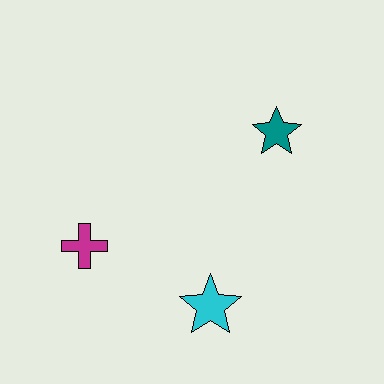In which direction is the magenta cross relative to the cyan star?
The magenta cross is to the left of the cyan star.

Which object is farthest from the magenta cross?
The teal star is farthest from the magenta cross.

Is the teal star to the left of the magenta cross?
No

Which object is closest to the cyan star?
The magenta cross is closest to the cyan star.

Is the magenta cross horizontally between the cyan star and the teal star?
No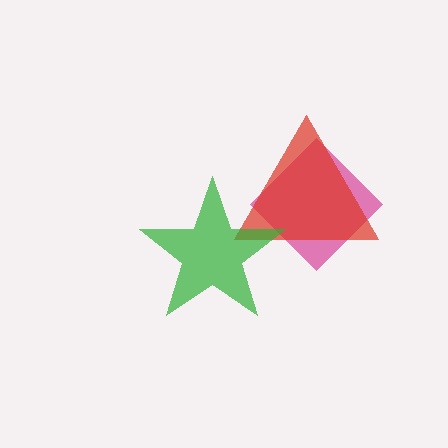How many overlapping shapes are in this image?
There are 3 overlapping shapes in the image.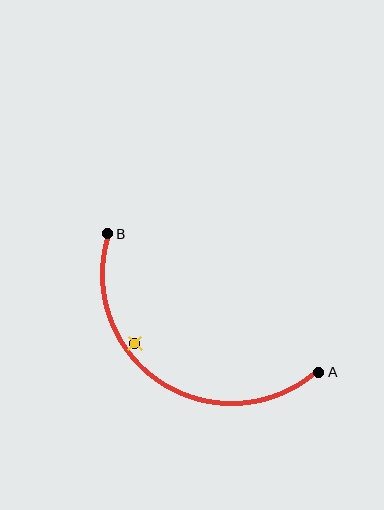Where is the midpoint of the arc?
The arc midpoint is the point on the curve farthest from the straight line joining A and B. It sits below that line.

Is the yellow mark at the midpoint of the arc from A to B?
No — the yellow mark does not lie on the arc at all. It sits slightly inside the curve.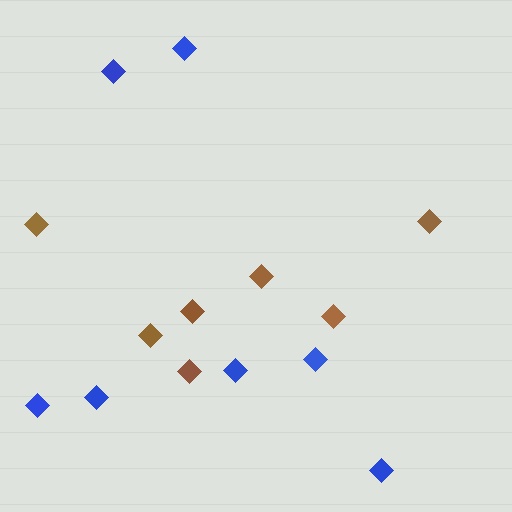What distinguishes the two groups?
There are 2 groups: one group of brown diamonds (7) and one group of blue diamonds (7).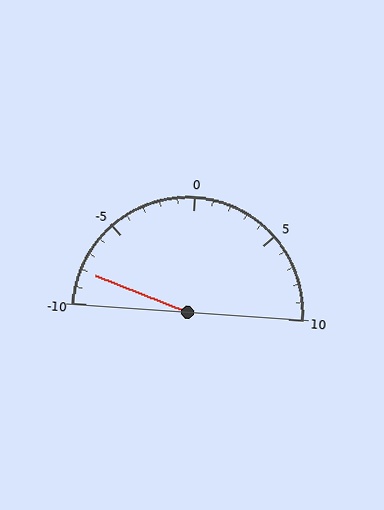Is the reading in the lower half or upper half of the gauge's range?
The reading is in the lower half of the range (-10 to 10).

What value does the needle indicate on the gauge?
The needle indicates approximately -8.